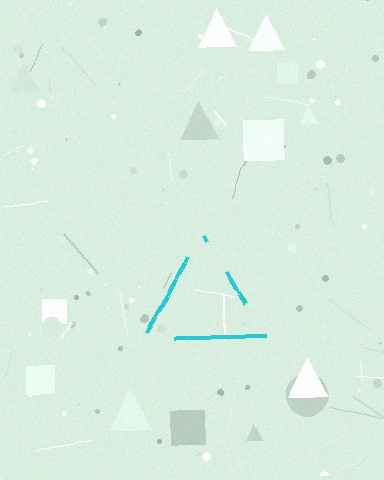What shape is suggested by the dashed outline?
The dashed outline suggests a triangle.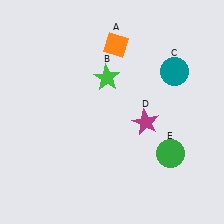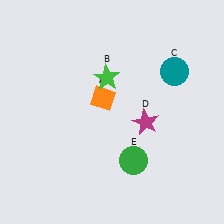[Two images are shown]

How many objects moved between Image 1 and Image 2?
2 objects moved between the two images.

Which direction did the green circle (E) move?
The green circle (E) moved left.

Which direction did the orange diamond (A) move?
The orange diamond (A) moved down.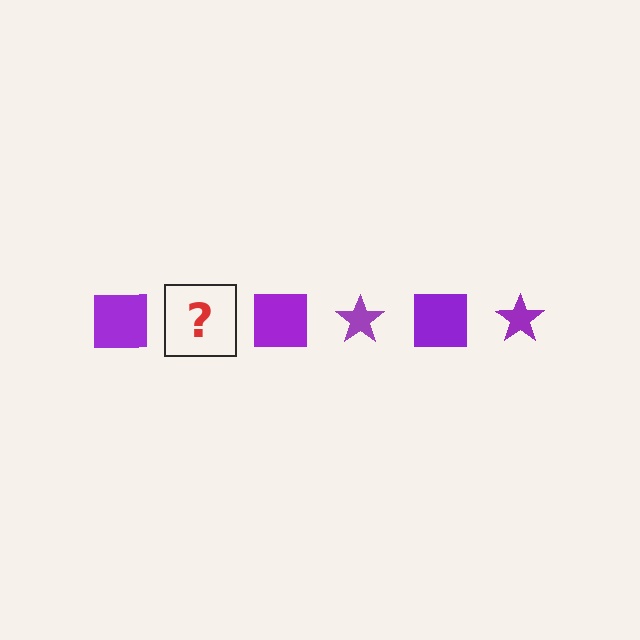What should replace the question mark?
The question mark should be replaced with a purple star.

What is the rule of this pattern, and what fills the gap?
The rule is that the pattern cycles through square, star shapes in purple. The gap should be filled with a purple star.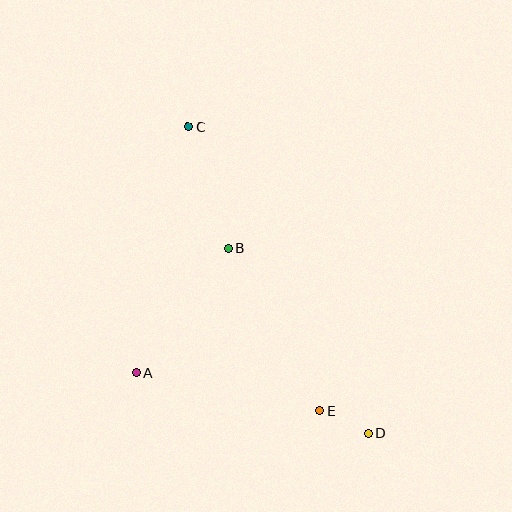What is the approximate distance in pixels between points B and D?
The distance between B and D is approximately 232 pixels.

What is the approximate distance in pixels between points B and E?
The distance between B and E is approximately 186 pixels.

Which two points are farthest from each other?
Points C and D are farthest from each other.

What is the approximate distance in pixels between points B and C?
The distance between B and C is approximately 128 pixels.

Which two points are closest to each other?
Points D and E are closest to each other.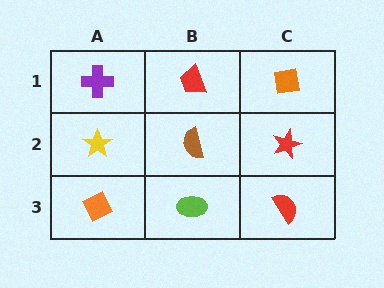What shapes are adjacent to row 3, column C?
A red star (row 2, column C), a lime ellipse (row 3, column B).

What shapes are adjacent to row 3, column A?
A yellow star (row 2, column A), a lime ellipse (row 3, column B).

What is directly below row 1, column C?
A red star.